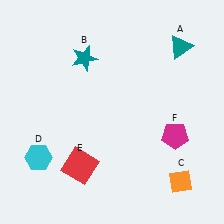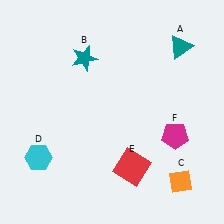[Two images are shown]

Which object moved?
The red square (E) moved right.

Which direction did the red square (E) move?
The red square (E) moved right.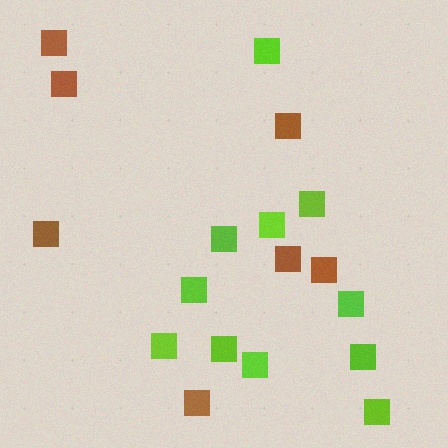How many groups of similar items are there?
There are 2 groups: one group of lime squares (11) and one group of brown squares (7).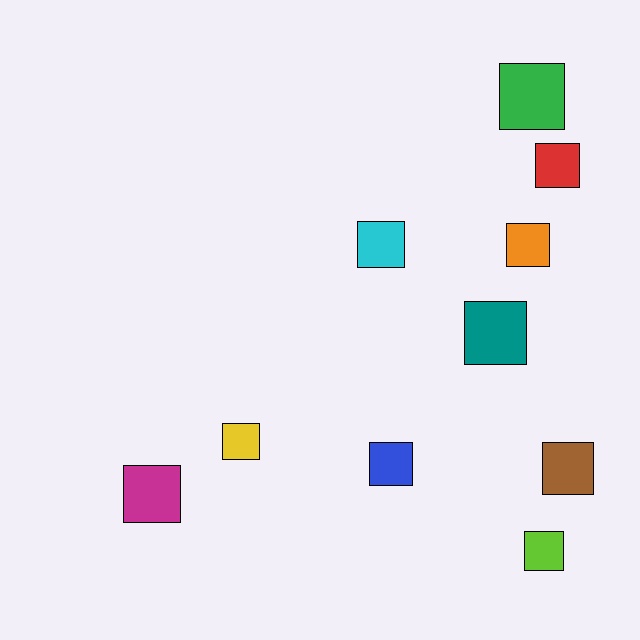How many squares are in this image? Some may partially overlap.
There are 10 squares.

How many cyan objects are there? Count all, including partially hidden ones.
There is 1 cyan object.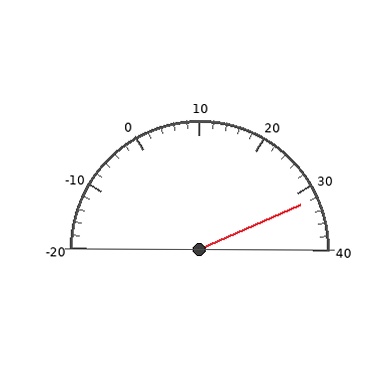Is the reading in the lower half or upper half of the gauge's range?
The reading is in the upper half of the range (-20 to 40).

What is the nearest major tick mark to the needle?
The nearest major tick mark is 30.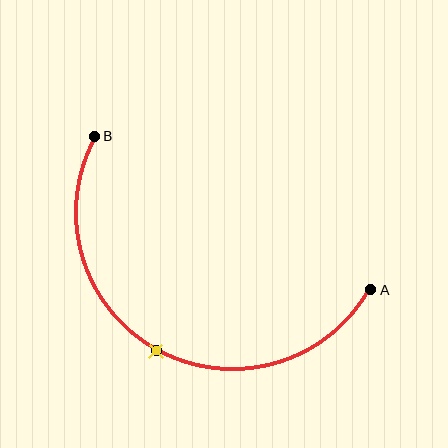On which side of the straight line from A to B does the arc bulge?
The arc bulges below the straight line connecting A and B.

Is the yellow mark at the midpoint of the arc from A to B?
Yes. The yellow mark lies on the arc at equal arc-length from both A and B — it is the arc midpoint.